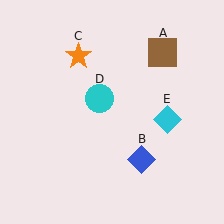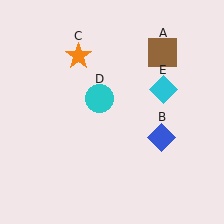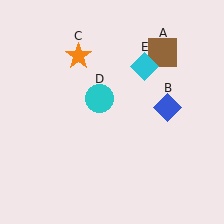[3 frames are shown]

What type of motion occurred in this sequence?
The blue diamond (object B), cyan diamond (object E) rotated counterclockwise around the center of the scene.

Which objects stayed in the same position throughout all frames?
Brown square (object A) and orange star (object C) and cyan circle (object D) remained stationary.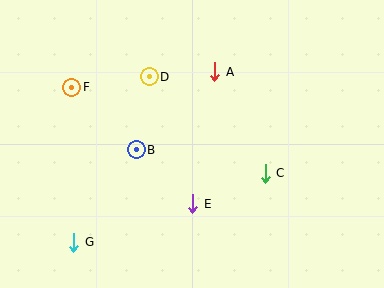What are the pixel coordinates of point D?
Point D is at (149, 77).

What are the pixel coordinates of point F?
Point F is at (72, 87).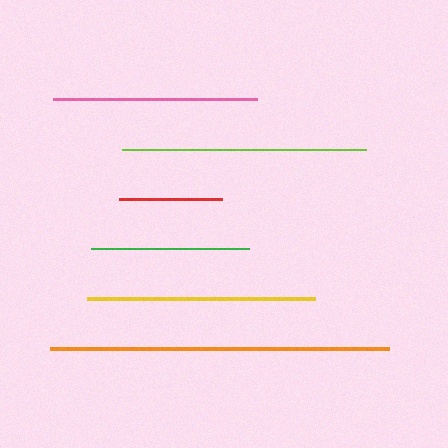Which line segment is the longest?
The orange line is the longest at approximately 339 pixels.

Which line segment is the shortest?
The red line is the shortest at approximately 103 pixels.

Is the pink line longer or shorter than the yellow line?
The yellow line is longer than the pink line.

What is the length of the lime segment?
The lime segment is approximately 243 pixels long.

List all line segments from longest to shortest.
From longest to shortest: orange, lime, yellow, pink, green, red.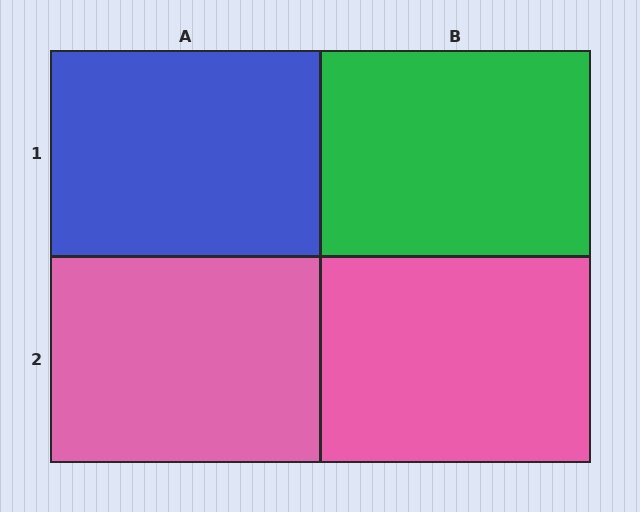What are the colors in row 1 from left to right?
Blue, green.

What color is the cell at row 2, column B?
Pink.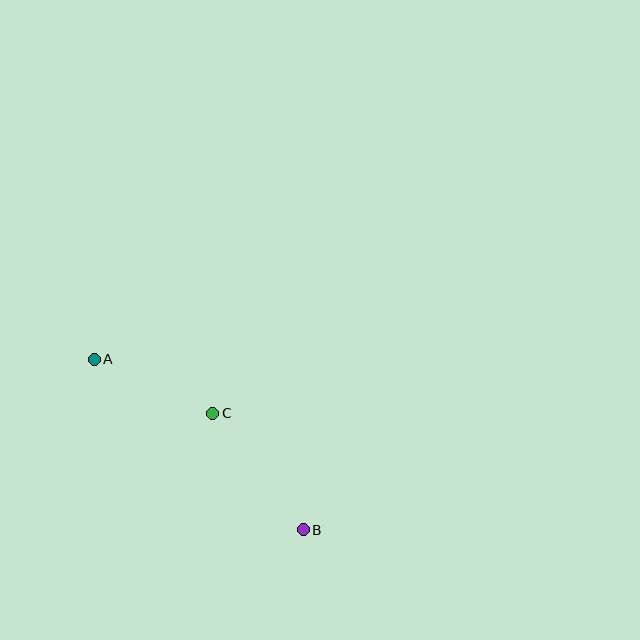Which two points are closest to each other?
Points A and C are closest to each other.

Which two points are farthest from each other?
Points A and B are farthest from each other.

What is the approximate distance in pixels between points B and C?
The distance between B and C is approximately 148 pixels.